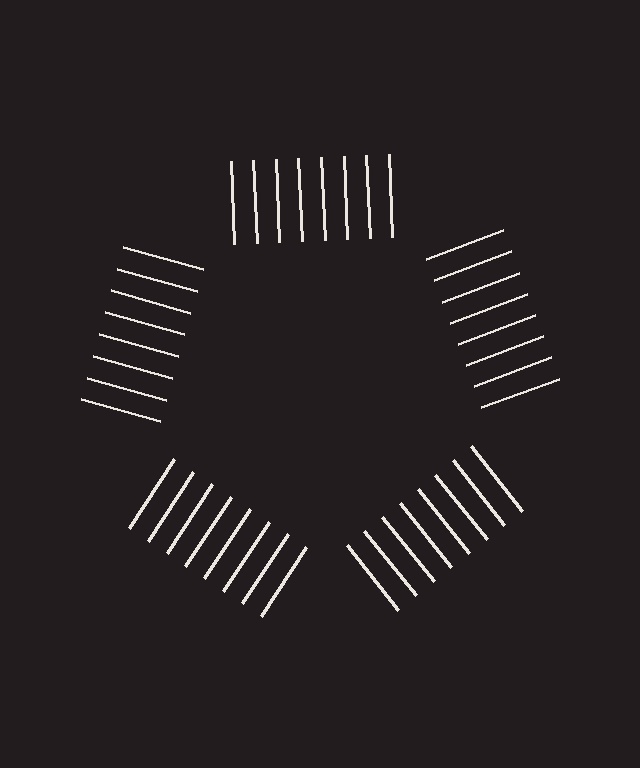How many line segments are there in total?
40 — 8 along each of the 5 edges.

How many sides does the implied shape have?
5 sides — the line-ends trace a pentagon.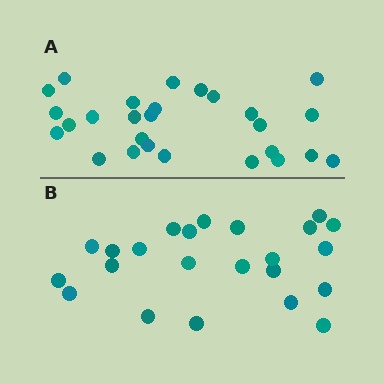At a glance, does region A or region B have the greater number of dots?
Region A (the top region) has more dots.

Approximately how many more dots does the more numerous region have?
Region A has about 4 more dots than region B.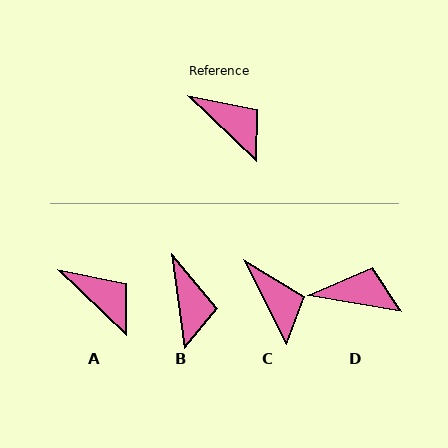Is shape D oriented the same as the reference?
No, it is off by about 34 degrees.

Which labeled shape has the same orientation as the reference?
A.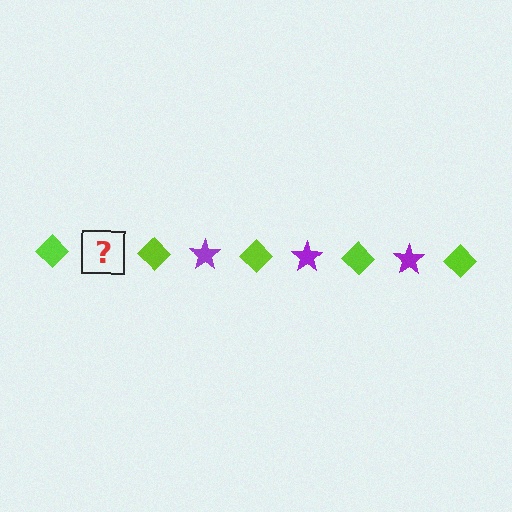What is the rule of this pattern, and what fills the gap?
The rule is that the pattern alternates between lime diamond and purple star. The gap should be filled with a purple star.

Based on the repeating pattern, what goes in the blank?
The blank should be a purple star.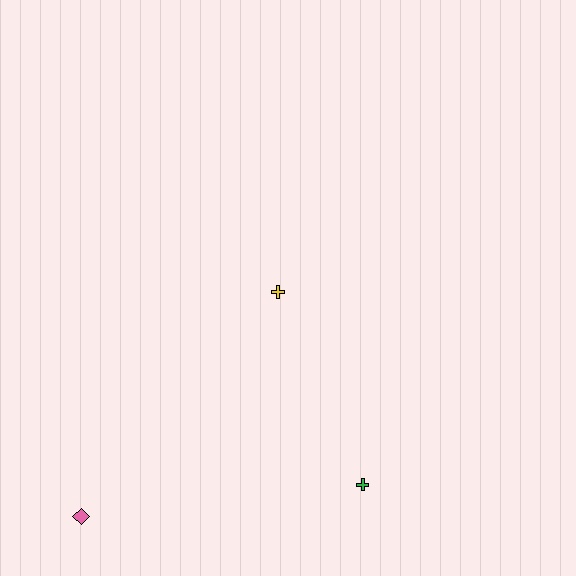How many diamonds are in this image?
There is 1 diamond.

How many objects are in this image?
There are 3 objects.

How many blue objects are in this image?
There are no blue objects.